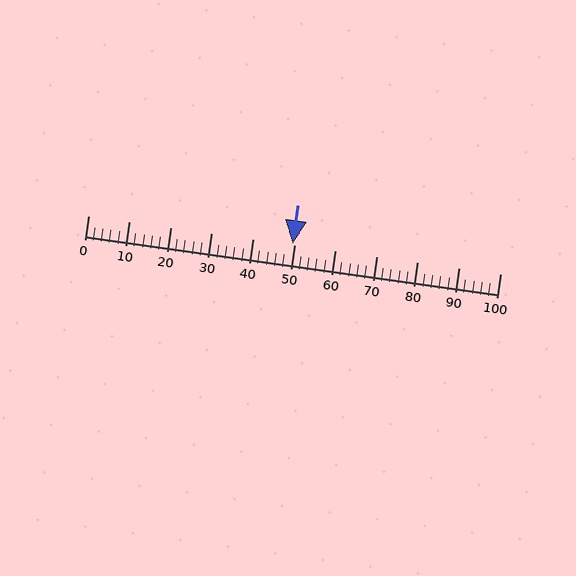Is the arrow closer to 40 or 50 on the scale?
The arrow is closer to 50.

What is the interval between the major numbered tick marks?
The major tick marks are spaced 10 units apart.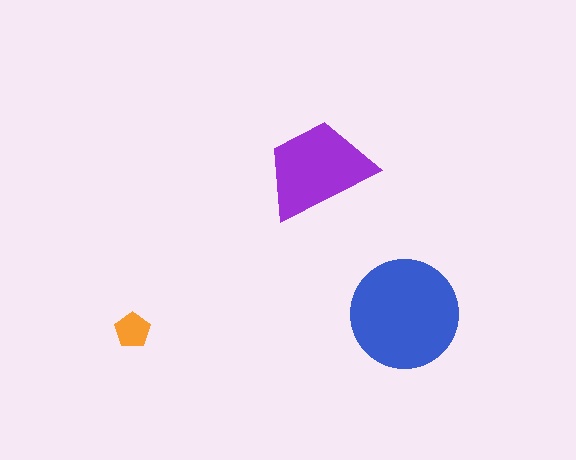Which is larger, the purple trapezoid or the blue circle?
The blue circle.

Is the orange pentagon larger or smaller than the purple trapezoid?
Smaller.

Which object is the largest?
The blue circle.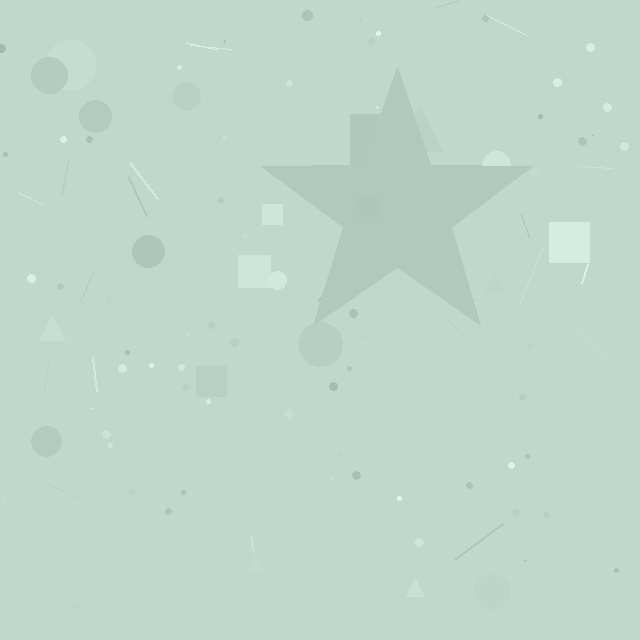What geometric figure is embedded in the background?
A star is embedded in the background.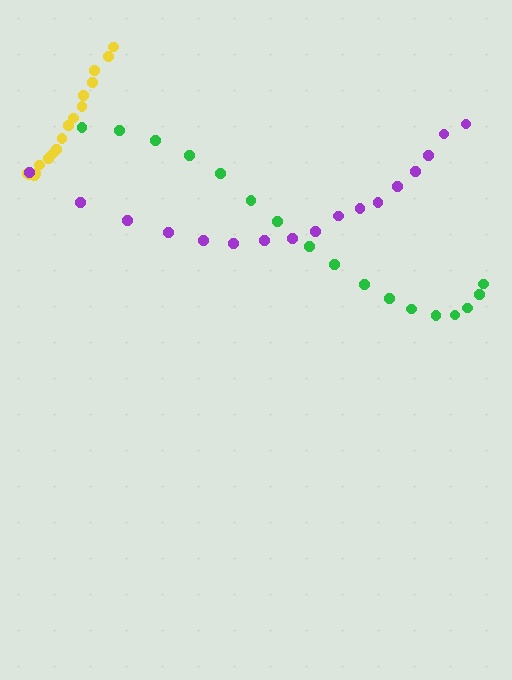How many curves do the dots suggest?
There are 3 distinct paths.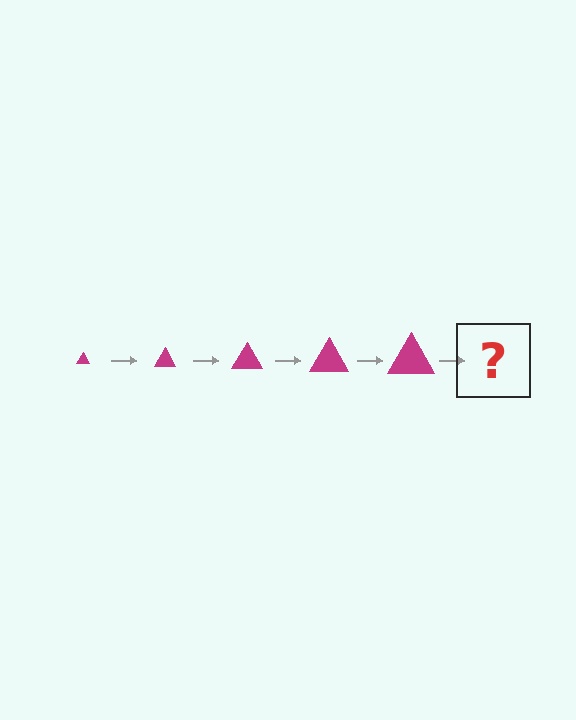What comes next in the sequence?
The next element should be a magenta triangle, larger than the previous one.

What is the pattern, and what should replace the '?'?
The pattern is that the triangle gets progressively larger each step. The '?' should be a magenta triangle, larger than the previous one.